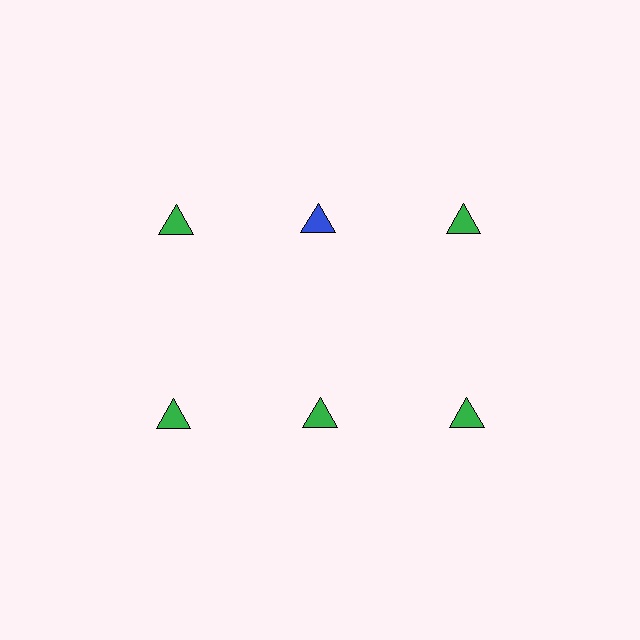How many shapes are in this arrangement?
There are 6 shapes arranged in a grid pattern.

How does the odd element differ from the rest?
It has a different color: blue instead of green.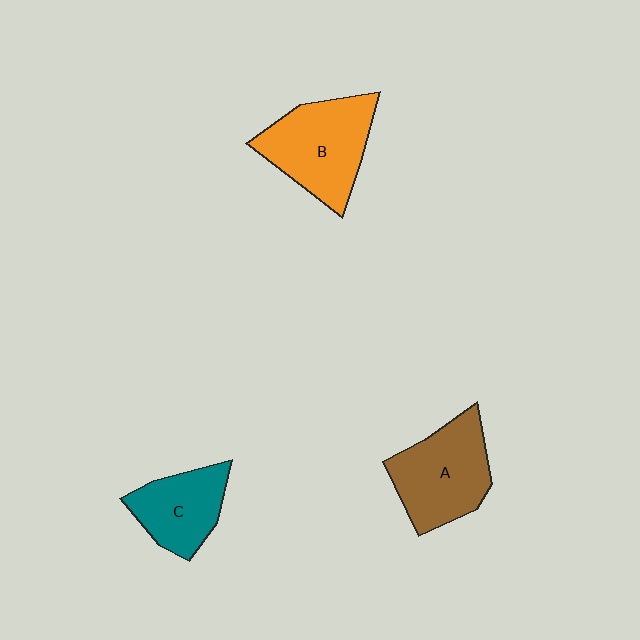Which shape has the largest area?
Shape B (orange).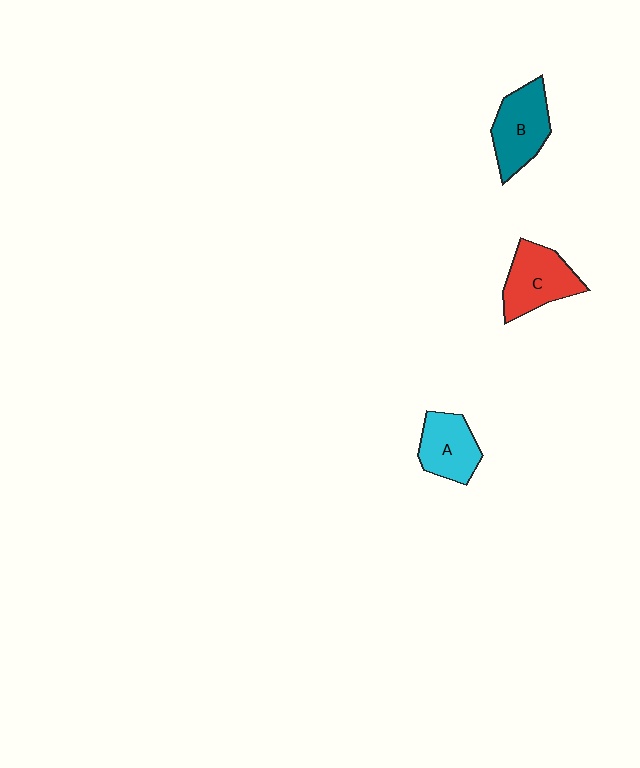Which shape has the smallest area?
Shape A (cyan).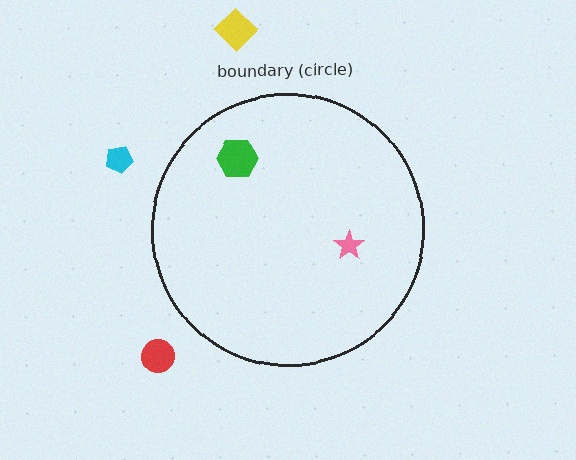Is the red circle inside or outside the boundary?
Outside.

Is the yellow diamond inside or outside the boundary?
Outside.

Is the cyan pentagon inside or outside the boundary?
Outside.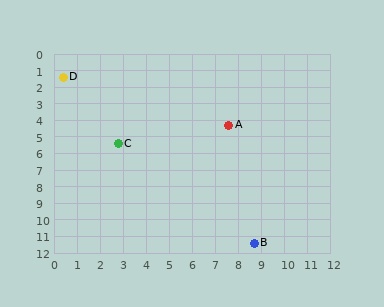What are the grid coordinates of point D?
Point D is at approximately (0.4, 1.4).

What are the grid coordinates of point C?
Point C is at approximately (2.8, 5.4).